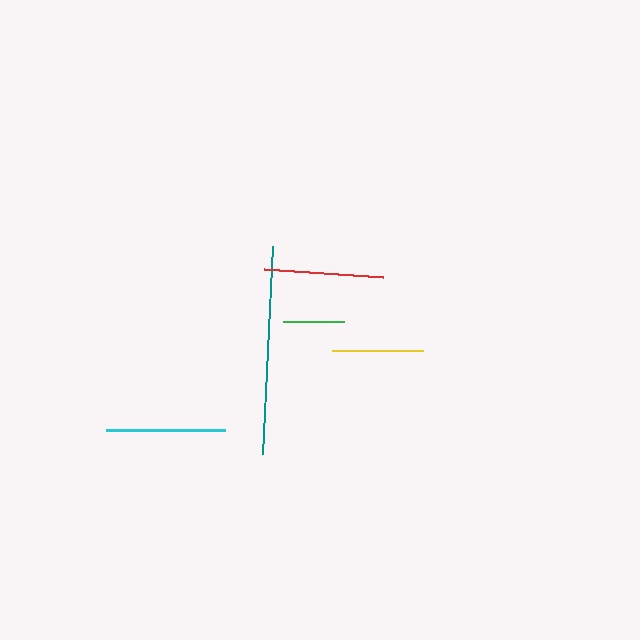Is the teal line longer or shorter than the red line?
The teal line is longer than the red line.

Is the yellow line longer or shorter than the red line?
The red line is longer than the yellow line.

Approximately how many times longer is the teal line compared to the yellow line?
The teal line is approximately 2.3 times the length of the yellow line.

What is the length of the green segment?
The green segment is approximately 62 pixels long.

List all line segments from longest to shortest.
From longest to shortest: teal, red, cyan, yellow, green.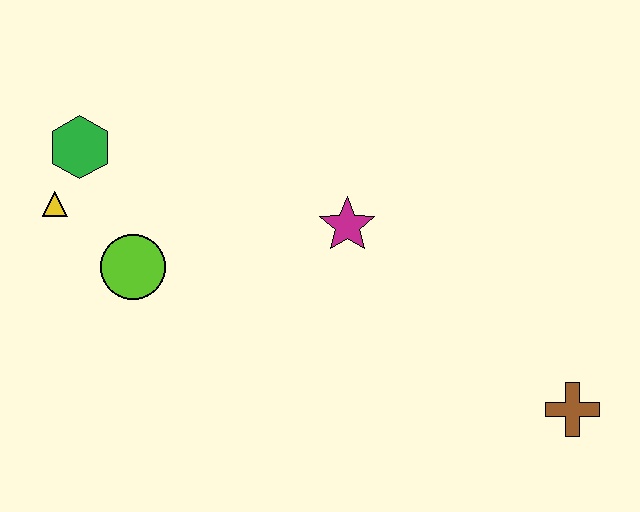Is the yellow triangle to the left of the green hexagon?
Yes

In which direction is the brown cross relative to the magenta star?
The brown cross is to the right of the magenta star.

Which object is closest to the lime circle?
The yellow triangle is closest to the lime circle.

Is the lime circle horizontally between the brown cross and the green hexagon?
Yes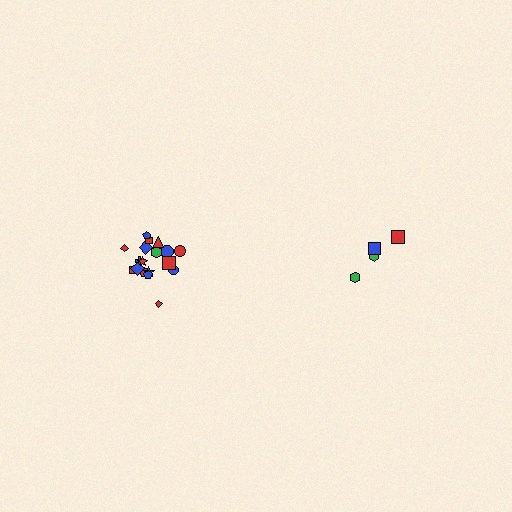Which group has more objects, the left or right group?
The left group.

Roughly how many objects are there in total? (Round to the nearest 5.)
Roughly 20 objects in total.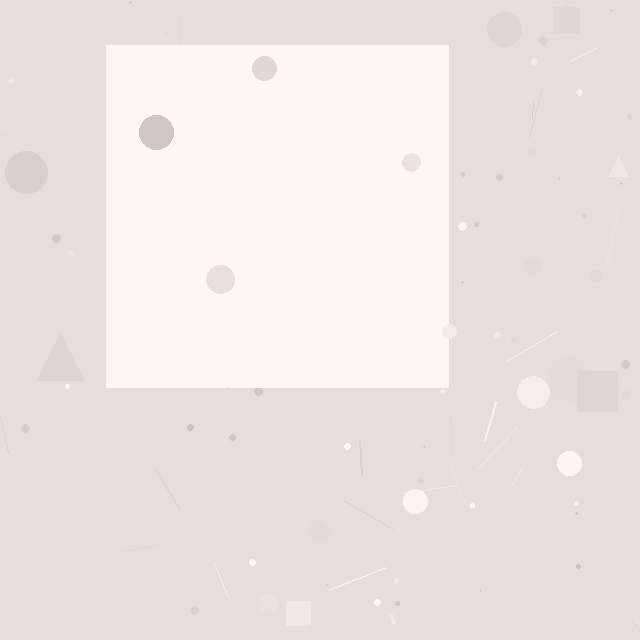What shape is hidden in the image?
A square is hidden in the image.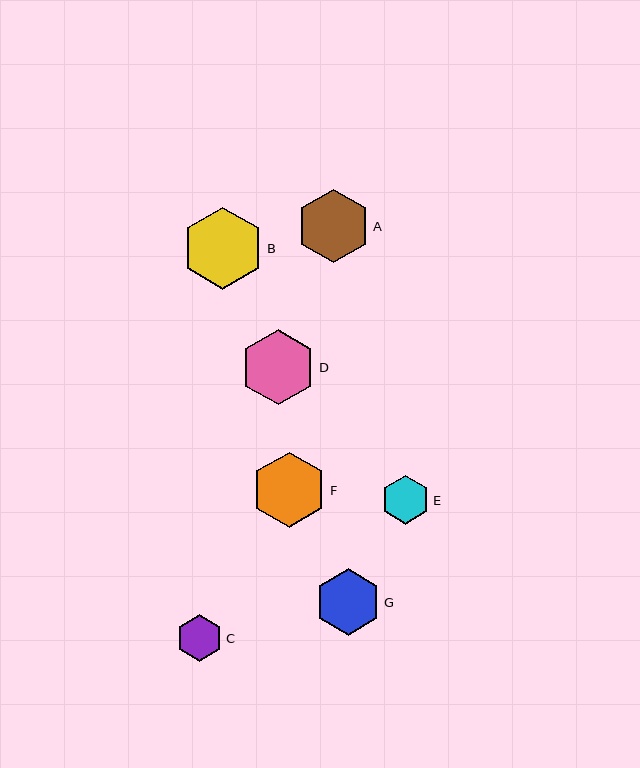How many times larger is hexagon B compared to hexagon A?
Hexagon B is approximately 1.1 times the size of hexagon A.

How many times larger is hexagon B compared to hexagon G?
Hexagon B is approximately 1.2 times the size of hexagon G.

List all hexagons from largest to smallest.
From largest to smallest: B, F, D, A, G, E, C.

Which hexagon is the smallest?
Hexagon C is the smallest with a size of approximately 46 pixels.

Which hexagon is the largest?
Hexagon B is the largest with a size of approximately 82 pixels.